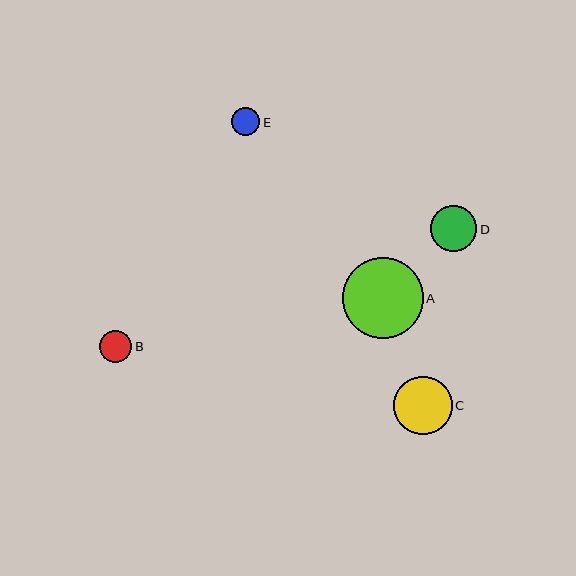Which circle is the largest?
Circle A is the largest with a size of approximately 80 pixels.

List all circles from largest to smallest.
From largest to smallest: A, C, D, B, E.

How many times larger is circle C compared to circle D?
Circle C is approximately 1.3 times the size of circle D.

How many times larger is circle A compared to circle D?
Circle A is approximately 1.8 times the size of circle D.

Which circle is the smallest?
Circle E is the smallest with a size of approximately 28 pixels.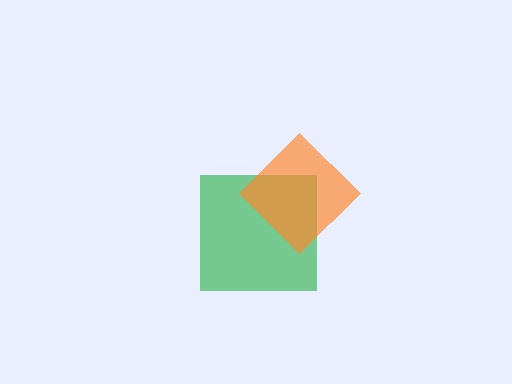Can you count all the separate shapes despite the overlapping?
Yes, there are 2 separate shapes.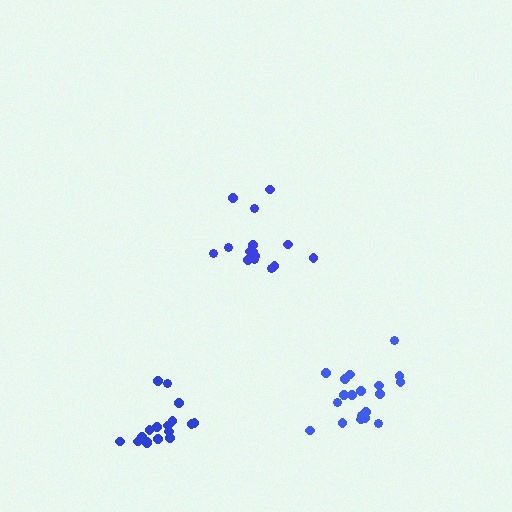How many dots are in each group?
Group 1: 15 dots, Group 2: 17 dots, Group 3: 19 dots (51 total).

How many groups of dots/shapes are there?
There are 3 groups.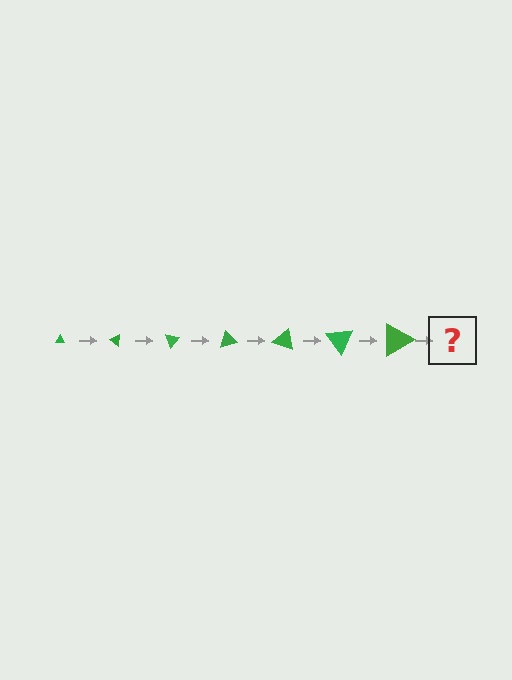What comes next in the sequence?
The next element should be a triangle, larger than the previous one and rotated 245 degrees from the start.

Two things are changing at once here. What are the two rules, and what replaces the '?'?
The two rules are that the triangle grows larger each step and it rotates 35 degrees each step. The '?' should be a triangle, larger than the previous one and rotated 245 degrees from the start.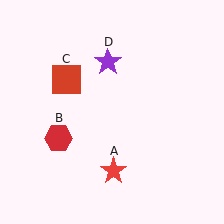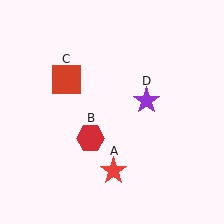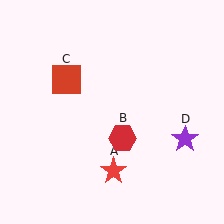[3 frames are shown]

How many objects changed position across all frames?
2 objects changed position: red hexagon (object B), purple star (object D).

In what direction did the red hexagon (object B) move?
The red hexagon (object B) moved right.